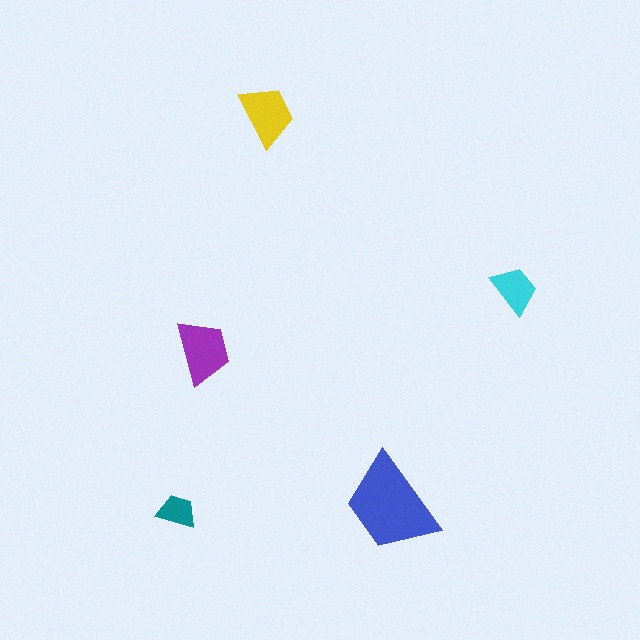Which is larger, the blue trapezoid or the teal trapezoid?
The blue one.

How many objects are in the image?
There are 5 objects in the image.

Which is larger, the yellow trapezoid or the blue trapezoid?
The blue one.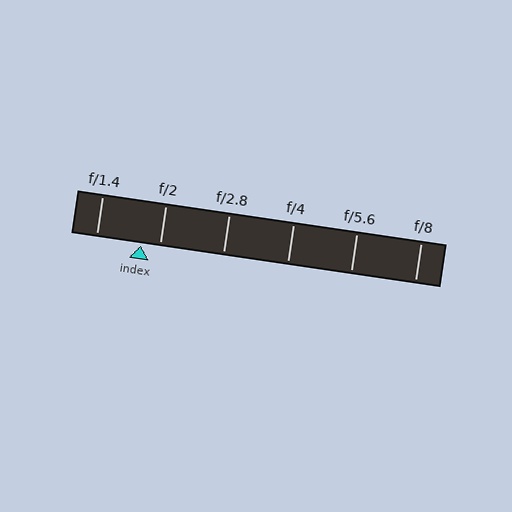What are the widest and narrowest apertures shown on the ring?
The widest aperture shown is f/1.4 and the narrowest is f/8.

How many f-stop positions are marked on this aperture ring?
There are 6 f-stop positions marked.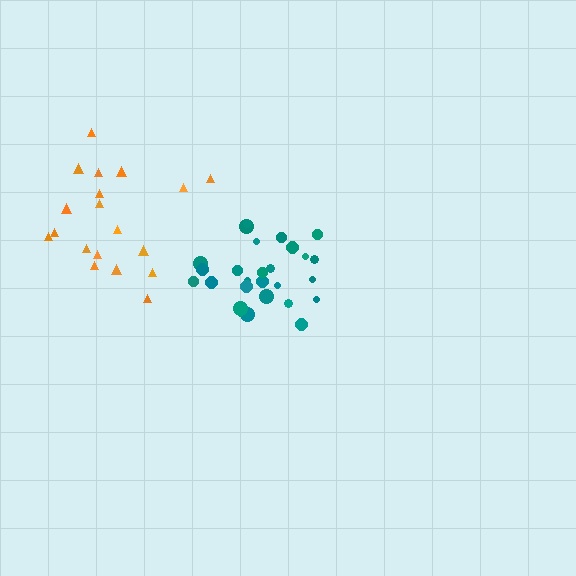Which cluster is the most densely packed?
Teal.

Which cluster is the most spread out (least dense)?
Orange.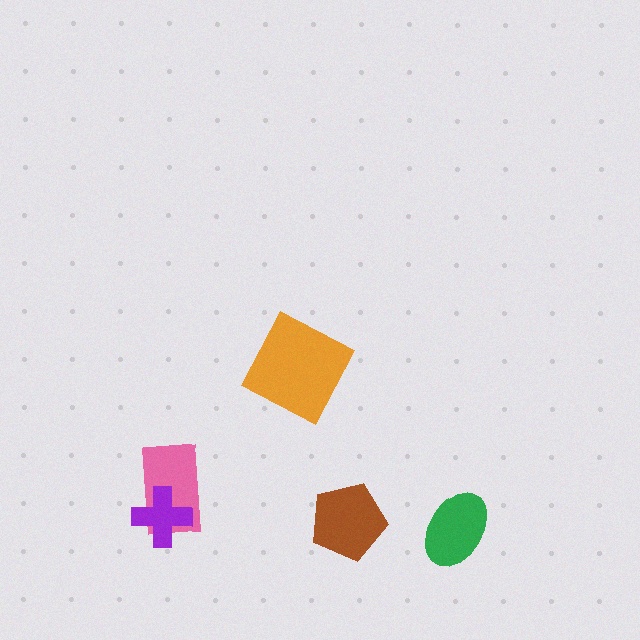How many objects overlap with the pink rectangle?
1 object overlaps with the pink rectangle.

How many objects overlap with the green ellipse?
0 objects overlap with the green ellipse.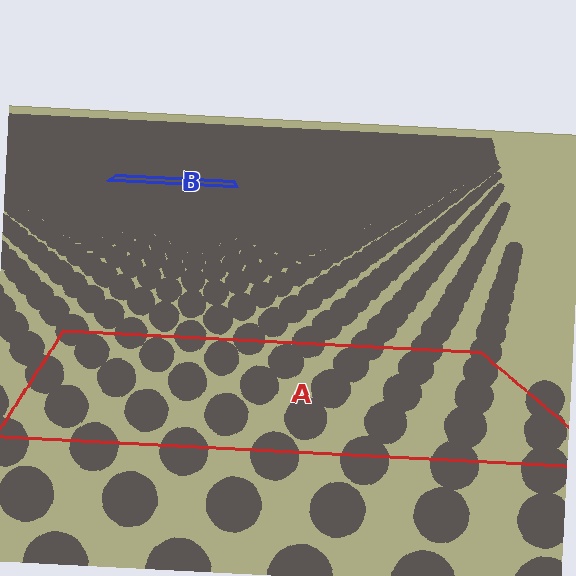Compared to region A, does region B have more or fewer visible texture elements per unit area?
Region B has more texture elements per unit area — they are packed more densely because it is farther away.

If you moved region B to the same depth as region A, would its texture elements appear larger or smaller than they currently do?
They would appear larger. At a closer depth, the same texture elements are projected at a bigger on-screen size.